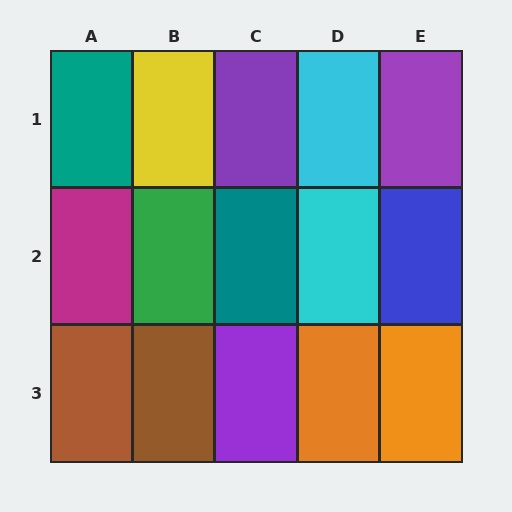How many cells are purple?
3 cells are purple.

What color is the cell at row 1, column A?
Teal.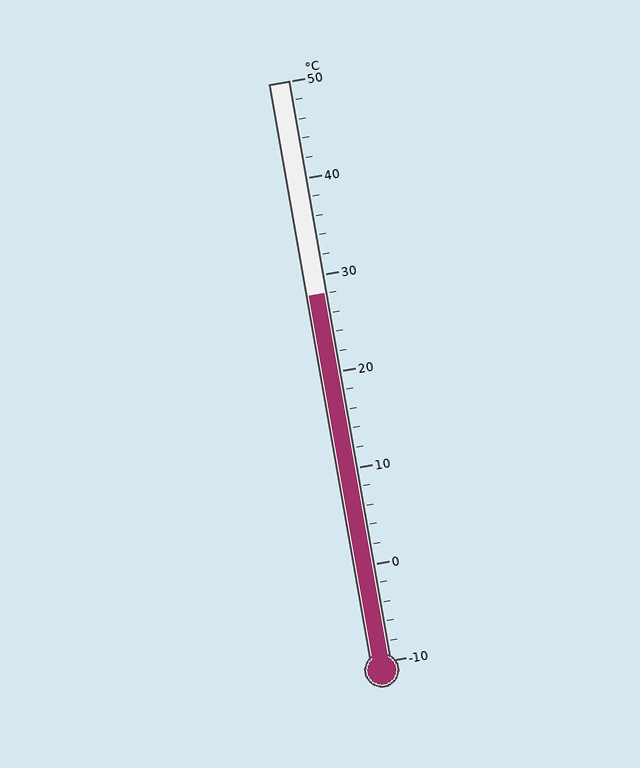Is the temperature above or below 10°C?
The temperature is above 10°C.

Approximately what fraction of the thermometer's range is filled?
The thermometer is filled to approximately 65% of its range.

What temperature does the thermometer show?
The thermometer shows approximately 28°C.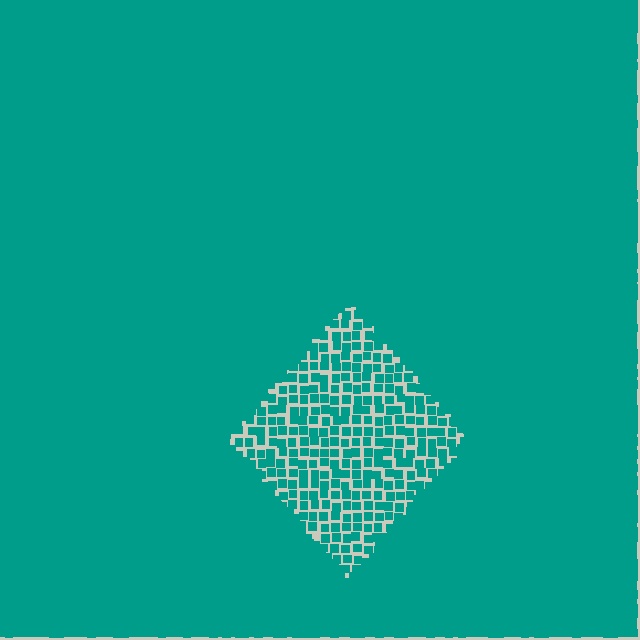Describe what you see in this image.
The image contains small teal elements arranged at two different densities. A diamond-shaped region is visible where the elements are less densely packed than the surrounding area.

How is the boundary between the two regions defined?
The boundary is defined by a change in element density (approximately 2.8x ratio). All elements are the same color, size, and shape.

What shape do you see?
I see a diamond.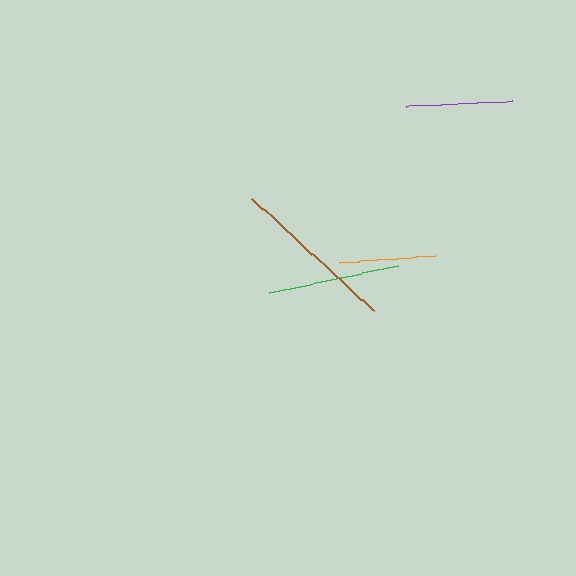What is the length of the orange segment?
The orange segment is approximately 96 pixels long.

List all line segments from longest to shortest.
From longest to shortest: brown, green, purple, orange.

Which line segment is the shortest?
The orange line is the shortest at approximately 96 pixels.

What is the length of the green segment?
The green segment is approximately 131 pixels long.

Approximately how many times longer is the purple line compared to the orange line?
The purple line is approximately 1.1 times the length of the orange line.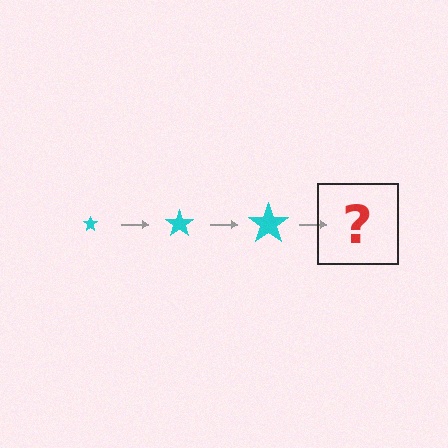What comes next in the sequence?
The next element should be a cyan star, larger than the previous one.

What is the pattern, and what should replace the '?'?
The pattern is that the star gets progressively larger each step. The '?' should be a cyan star, larger than the previous one.